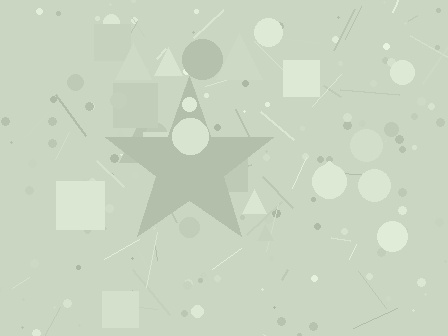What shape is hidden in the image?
A star is hidden in the image.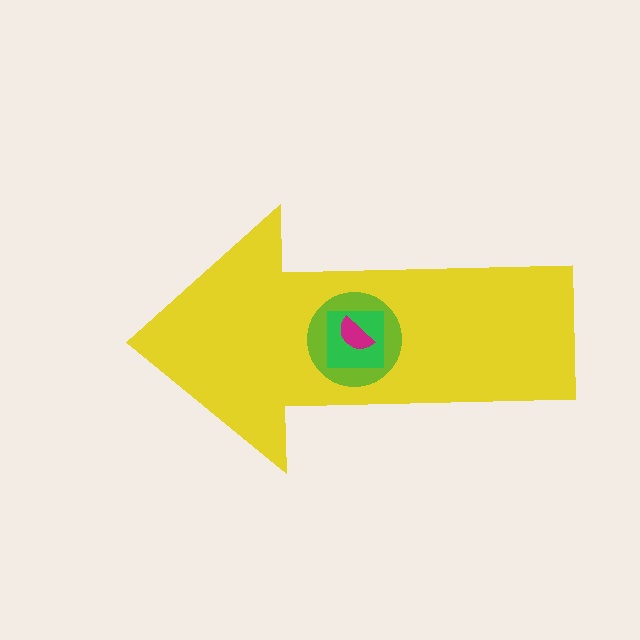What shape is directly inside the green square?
The magenta semicircle.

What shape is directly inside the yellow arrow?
The lime circle.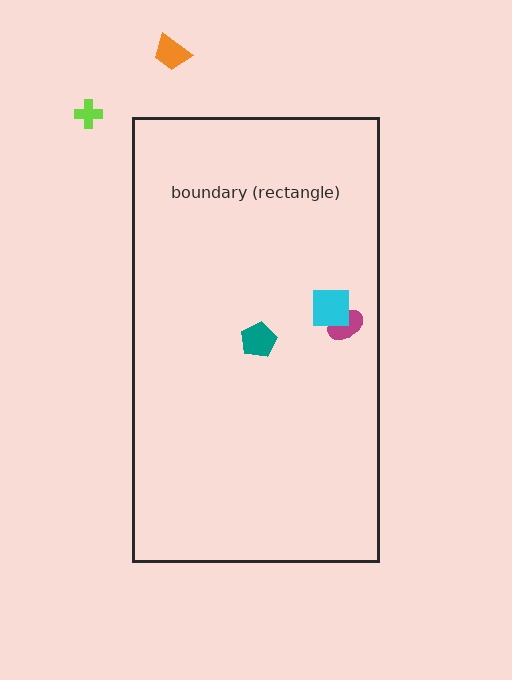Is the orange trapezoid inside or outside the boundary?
Outside.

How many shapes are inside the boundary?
3 inside, 2 outside.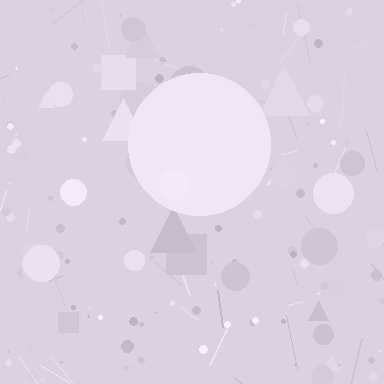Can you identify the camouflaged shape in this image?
The camouflaged shape is a circle.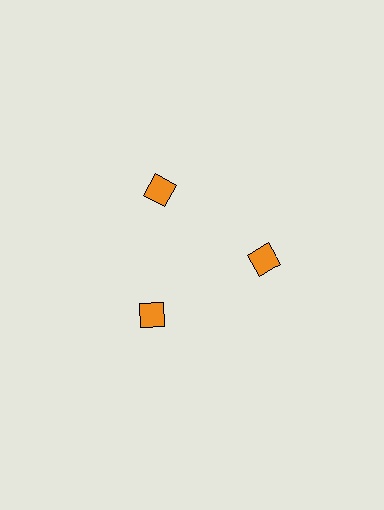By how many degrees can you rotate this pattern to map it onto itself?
The pattern maps onto itself every 120 degrees of rotation.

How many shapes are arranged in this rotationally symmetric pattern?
There are 3 shapes, arranged in 3 groups of 1.